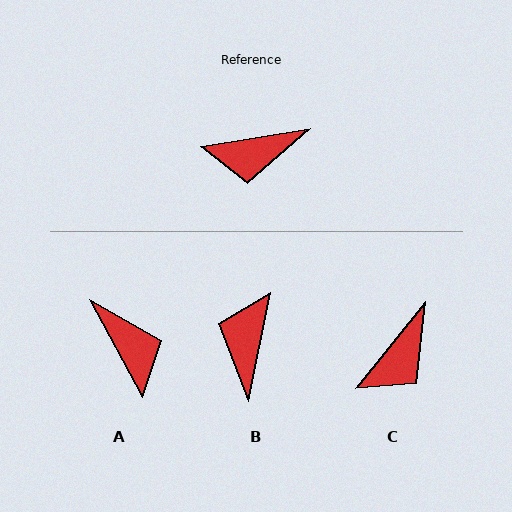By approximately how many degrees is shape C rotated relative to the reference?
Approximately 42 degrees counter-clockwise.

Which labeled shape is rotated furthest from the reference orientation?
B, about 111 degrees away.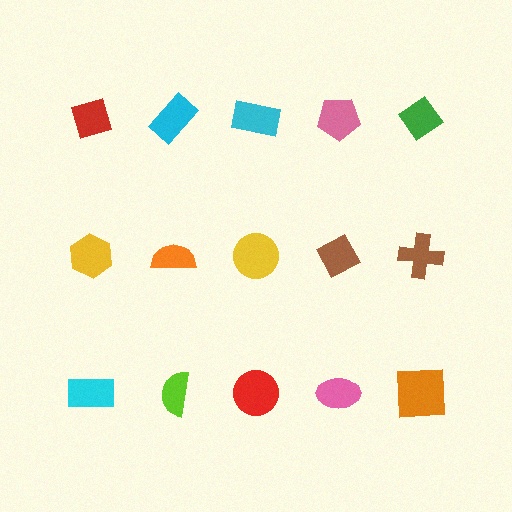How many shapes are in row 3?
5 shapes.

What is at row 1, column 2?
A cyan rectangle.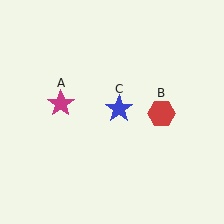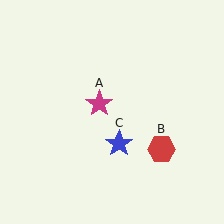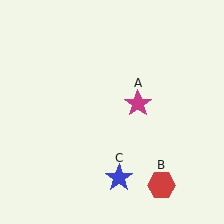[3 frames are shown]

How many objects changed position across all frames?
3 objects changed position: magenta star (object A), red hexagon (object B), blue star (object C).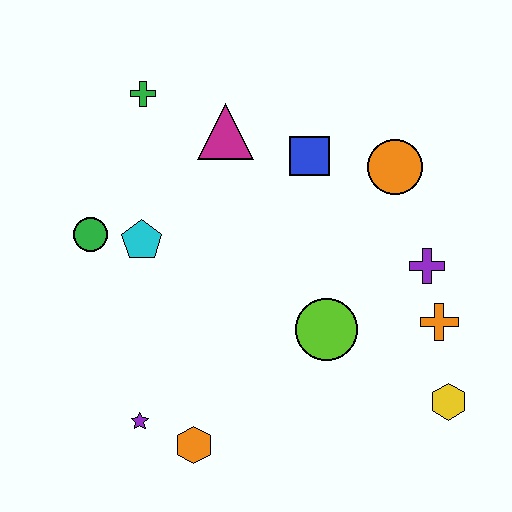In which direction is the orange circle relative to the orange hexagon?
The orange circle is above the orange hexagon.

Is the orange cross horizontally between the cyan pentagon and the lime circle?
No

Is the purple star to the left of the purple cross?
Yes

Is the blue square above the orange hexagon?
Yes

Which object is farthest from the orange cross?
The green cross is farthest from the orange cross.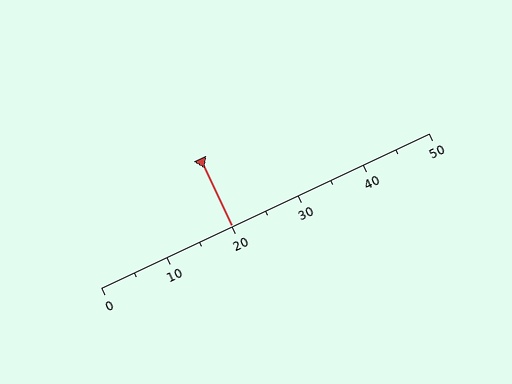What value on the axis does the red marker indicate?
The marker indicates approximately 20.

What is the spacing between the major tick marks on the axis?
The major ticks are spaced 10 apart.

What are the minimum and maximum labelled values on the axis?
The axis runs from 0 to 50.